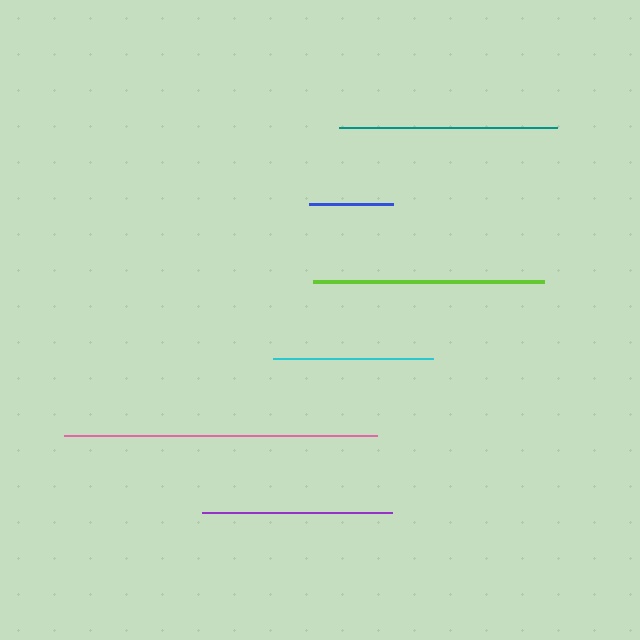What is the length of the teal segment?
The teal segment is approximately 218 pixels long.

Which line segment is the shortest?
The blue line is the shortest at approximately 84 pixels.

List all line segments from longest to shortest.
From longest to shortest: pink, lime, teal, purple, cyan, blue.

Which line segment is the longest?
The pink line is the longest at approximately 313 pixels.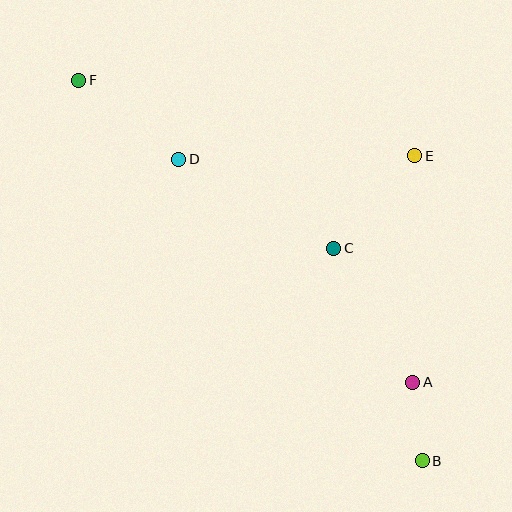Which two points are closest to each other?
Points A and B are closest to each other.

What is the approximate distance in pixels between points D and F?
The distance between D and F is approximately 128 pixels.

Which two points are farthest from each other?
Points B and F are farthest from each other.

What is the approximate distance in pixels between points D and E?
The distance between D and E is approximately 236 pixels.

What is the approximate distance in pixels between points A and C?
The distance between A and C is approximately 155 pixels.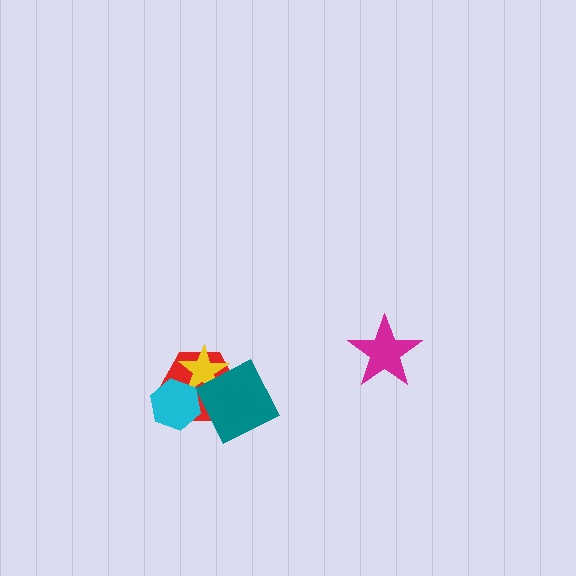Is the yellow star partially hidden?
Yes, it is partially covered by another shape.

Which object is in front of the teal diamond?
The cyan hexagon is in front of the teal diamond.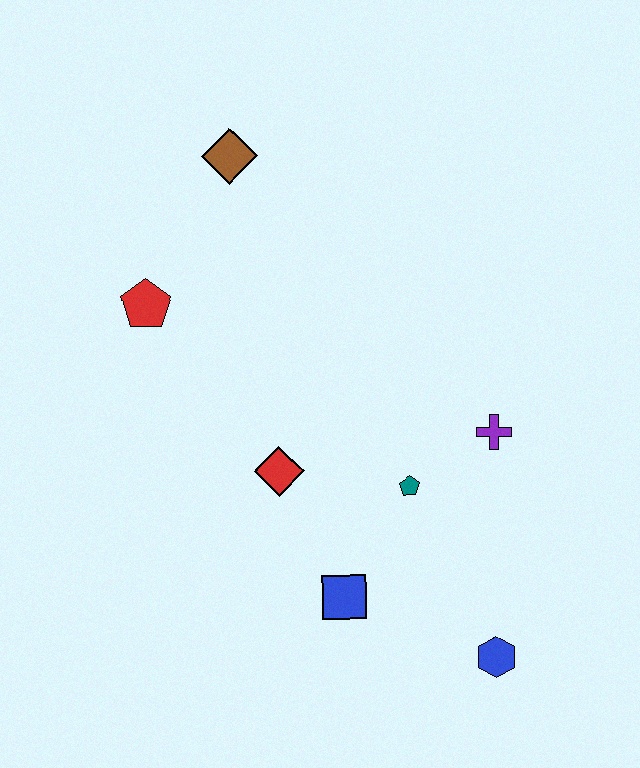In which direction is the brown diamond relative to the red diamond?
The brown diamond is above the red diamond.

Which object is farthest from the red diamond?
The brown diamond is farthest from the red diamond.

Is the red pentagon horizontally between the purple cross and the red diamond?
No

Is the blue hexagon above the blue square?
No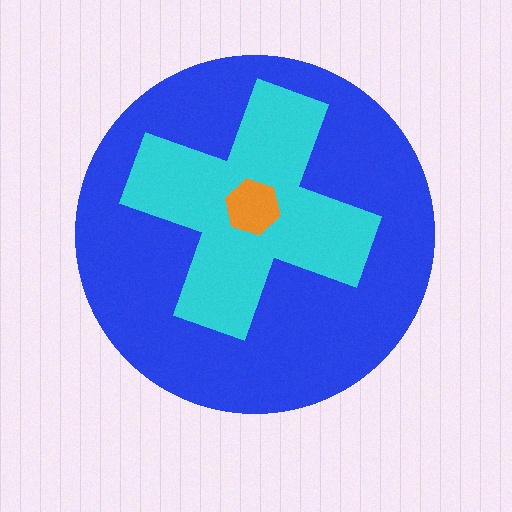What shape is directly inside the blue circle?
The cyan cross.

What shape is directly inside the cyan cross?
The orange hexagon.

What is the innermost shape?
The orange hexagon.